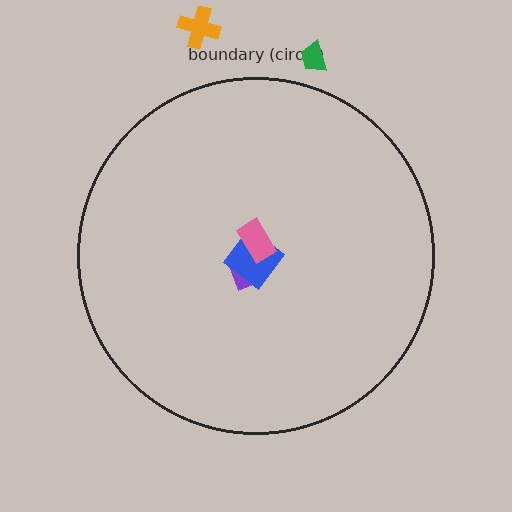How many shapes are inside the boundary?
3 inside, 2 outside.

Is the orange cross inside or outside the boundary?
Outside.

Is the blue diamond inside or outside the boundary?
Inside.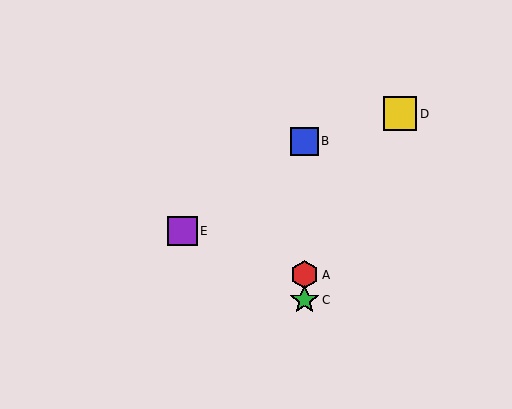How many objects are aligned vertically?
3 objects (A, B, C) are aligned vertically.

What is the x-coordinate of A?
Object A is at x≈305.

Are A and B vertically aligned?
Yes, both are at x≈305.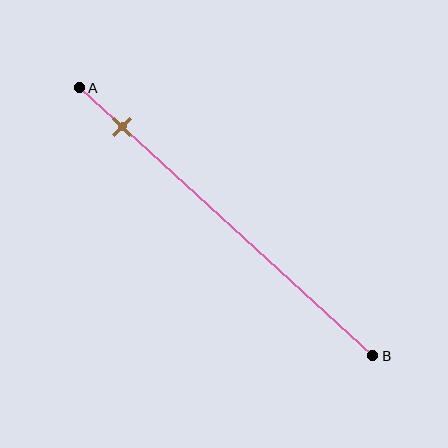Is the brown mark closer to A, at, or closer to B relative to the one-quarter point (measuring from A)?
The brown mark is closer to point A than the one-quarter point of segment AB.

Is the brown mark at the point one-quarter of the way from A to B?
No, the mark is at about 15% from A, not at the 25% one-quarter point.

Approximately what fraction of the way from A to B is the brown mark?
The brown mark is approximately 15% of the way from A to B.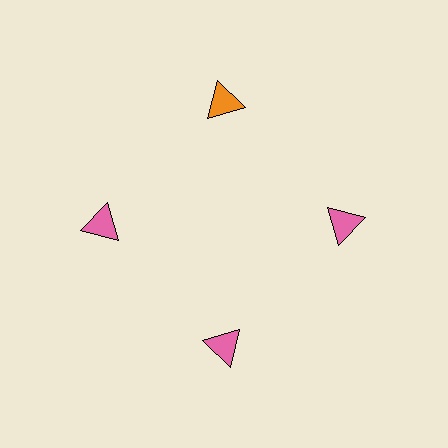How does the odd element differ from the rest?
It has a different color: orange instead of pink.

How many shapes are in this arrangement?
There are 4 shapes arranged in a ring pattern.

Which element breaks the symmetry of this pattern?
The orange triangle at roughly the 12 o'clock position breaks the symmetry. All other shapes are pink triangles.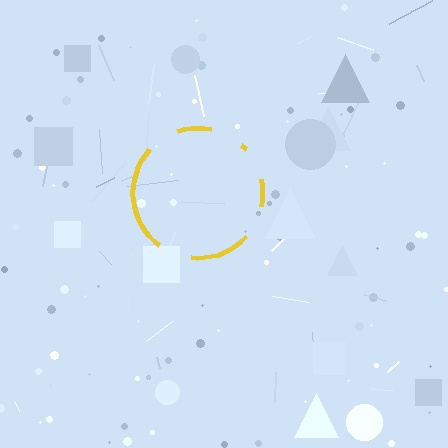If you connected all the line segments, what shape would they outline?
They would outline a circle.